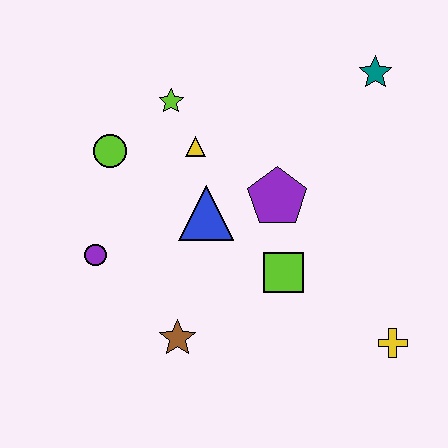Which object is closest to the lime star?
The yellow triangle is closest to the lime star.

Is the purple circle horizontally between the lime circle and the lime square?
No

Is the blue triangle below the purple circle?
No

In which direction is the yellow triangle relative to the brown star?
The yellow triangle is above the brown star.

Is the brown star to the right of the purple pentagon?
No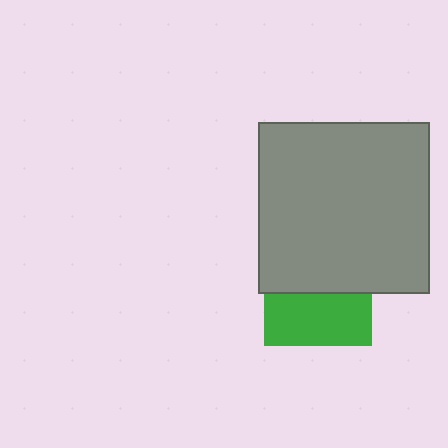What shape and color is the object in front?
The object in front is a gray square.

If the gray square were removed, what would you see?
You would see the complete green square.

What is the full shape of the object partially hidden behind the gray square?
The partially hidden object is a green square.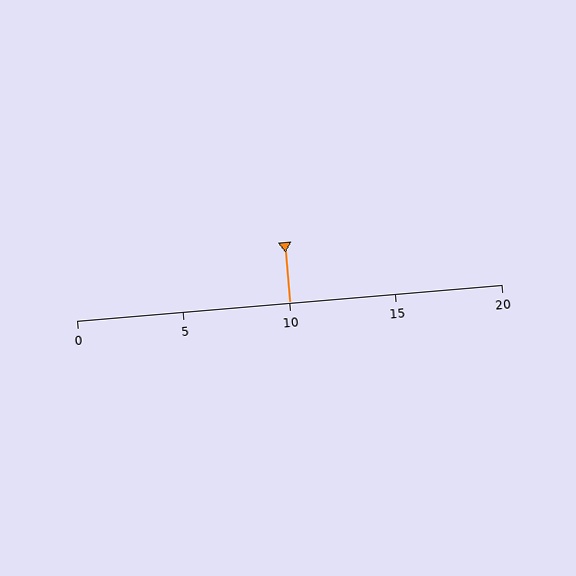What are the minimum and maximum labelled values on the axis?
The axis runs from 0 to 20.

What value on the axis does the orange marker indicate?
The marker indicates approximately 10.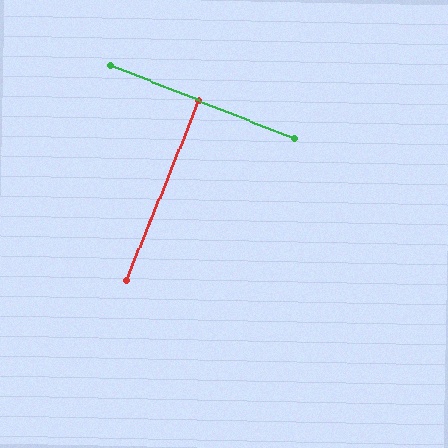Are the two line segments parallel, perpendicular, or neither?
Perpendicular — they meet at approximately 90°.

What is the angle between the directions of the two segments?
Approximately 90 degrees.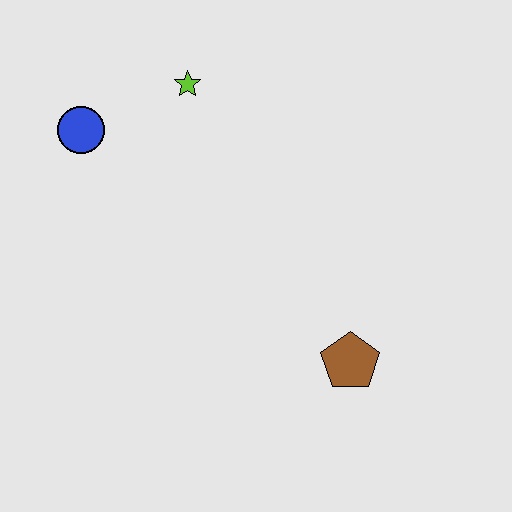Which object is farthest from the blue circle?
The brown pentagon is farthest from the blue circle.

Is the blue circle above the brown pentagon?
Yes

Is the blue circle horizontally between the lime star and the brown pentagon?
No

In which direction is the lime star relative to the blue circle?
The lime star is to the right of the blue circle.